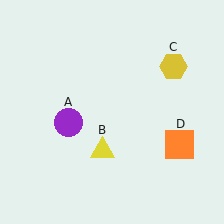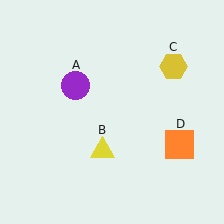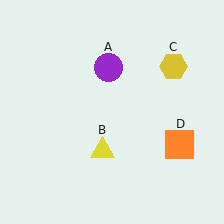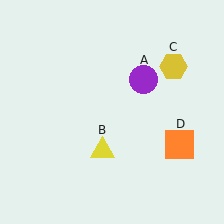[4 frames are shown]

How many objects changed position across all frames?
1 object changed position: purple circle (object A).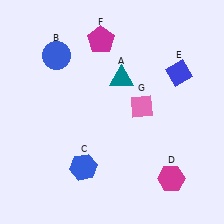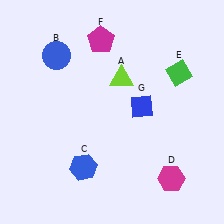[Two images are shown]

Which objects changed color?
A changed from teal to lime. E changed from blue to green. G changed from pink to blue.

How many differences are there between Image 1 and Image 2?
There are 3 differences between the two images.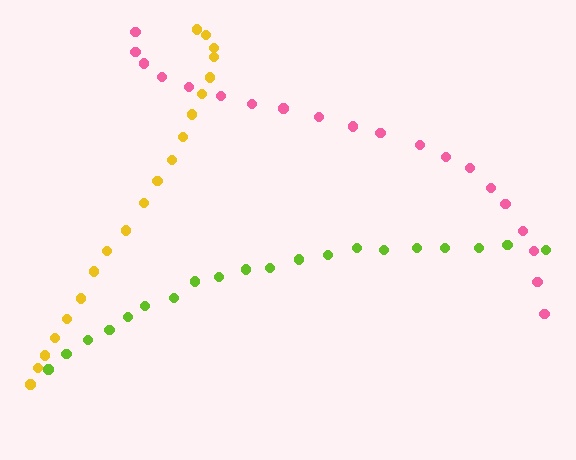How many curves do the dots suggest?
There are 3 distinct paths.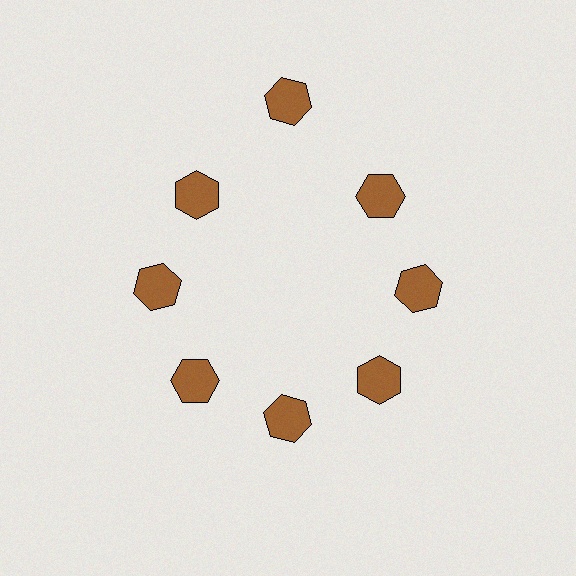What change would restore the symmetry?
The symmetry would be restored by moving it inward, back onto the ring so that all 8 hexagons sit at equal angles and equal distance from the center.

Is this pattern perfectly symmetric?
No. The 8 brown hexagons are arranged in a ring, but one element near the 12 o'clock position is pushed outward from the center, breaking the 8-fold rotational symmetry.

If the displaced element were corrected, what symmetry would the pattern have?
It would have 8-fold rotational symmetry — the pattern would map onto itself every 45 degrees.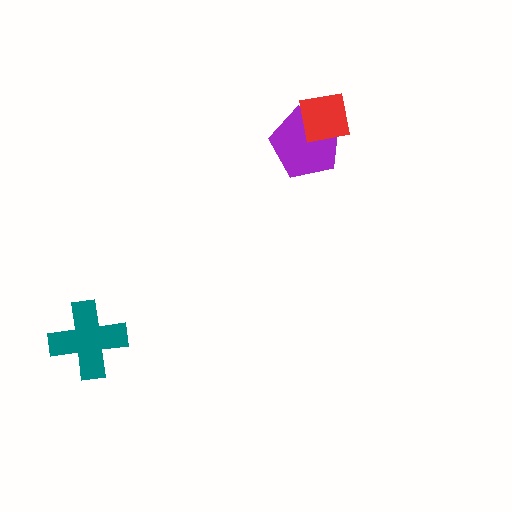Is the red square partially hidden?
No, no other shape covers it.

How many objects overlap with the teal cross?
0 objects overlap with the teal cross.